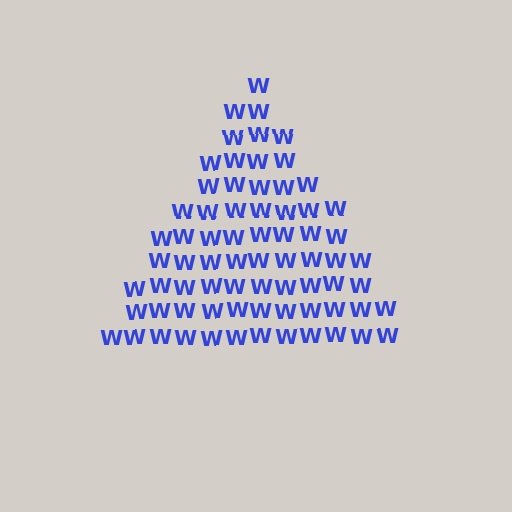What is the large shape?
The large shape is a triangle.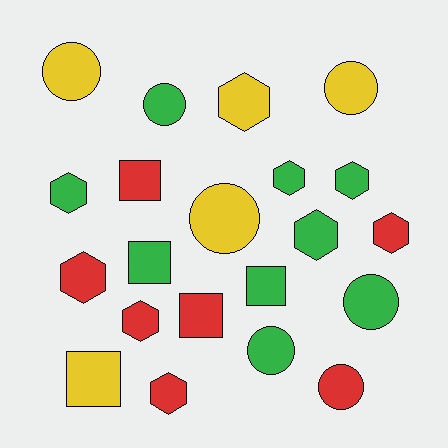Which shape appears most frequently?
Hexagon, with 9 objects.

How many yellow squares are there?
There is 1 yellow square.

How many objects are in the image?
There are 21 objects.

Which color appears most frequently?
Green, with 9 objects.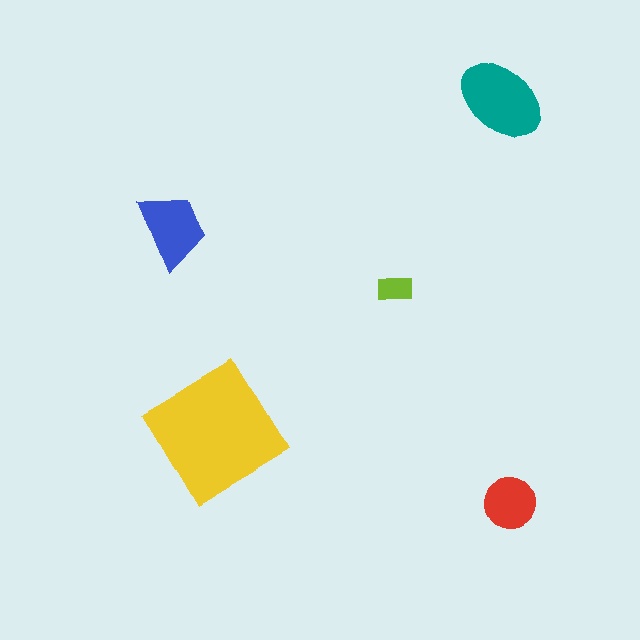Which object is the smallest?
The lime rectangle.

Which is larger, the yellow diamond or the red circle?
The yellow diamond.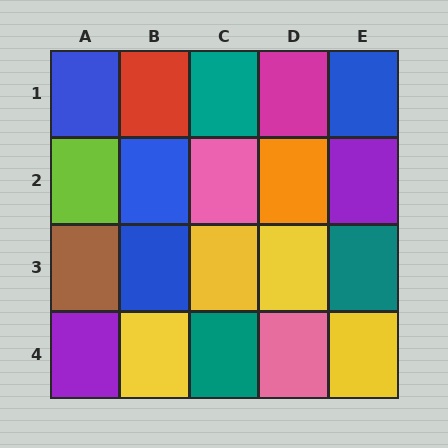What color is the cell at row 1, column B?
Red.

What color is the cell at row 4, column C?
Teal.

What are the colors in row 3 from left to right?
Brown, blue, yellow, yellow, teal.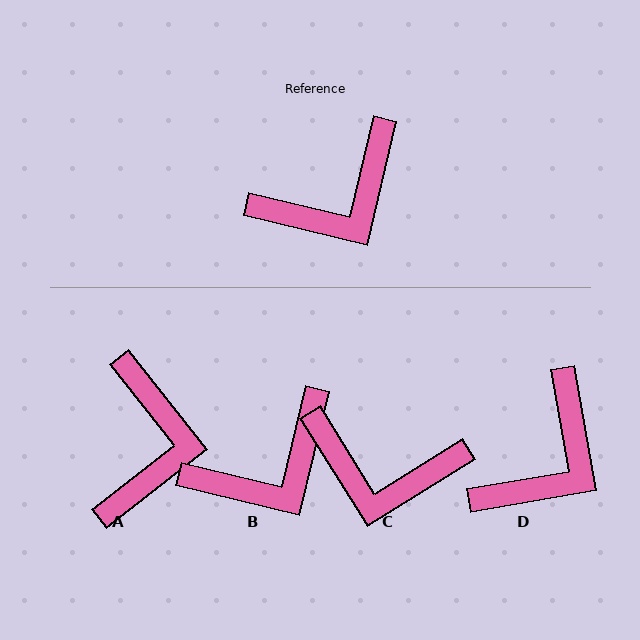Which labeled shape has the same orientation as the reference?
B.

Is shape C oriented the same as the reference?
No, it is off by about 45 degrees.